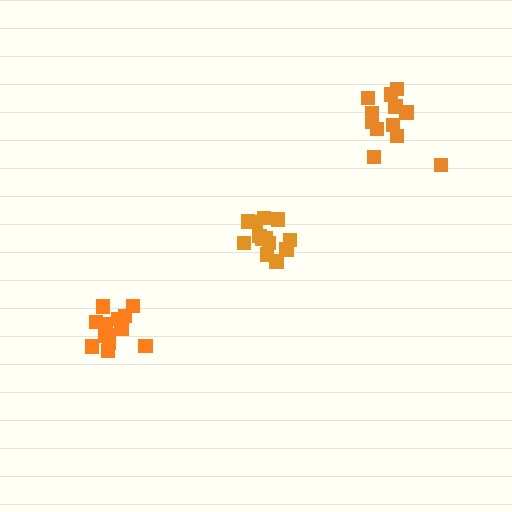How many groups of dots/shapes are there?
There are 3 groups.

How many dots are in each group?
Group 1: 14 dots, Group 2: 13 dots, Group 3: 12 dots (39 total).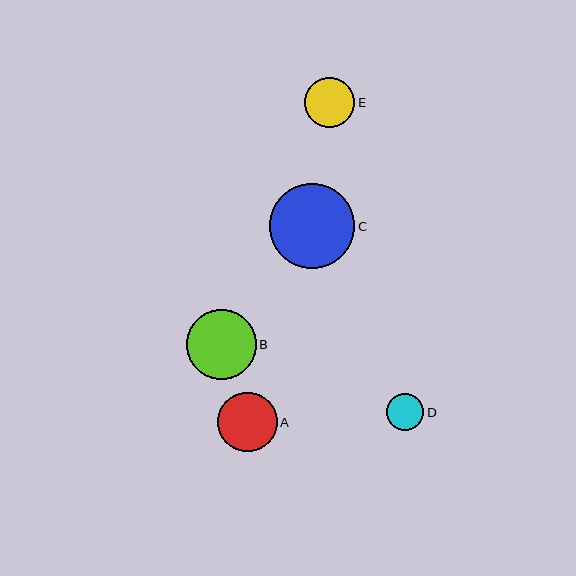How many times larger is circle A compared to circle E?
Circle A is approximately 1.2 times the size of circle E.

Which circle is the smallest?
Circle D is the smallest with a size of approximately 37 pixels.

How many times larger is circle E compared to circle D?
Circle E is approximately 1.3 times the size of circle D.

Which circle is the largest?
Circle C is the largest with a size of approximately 85 pixels.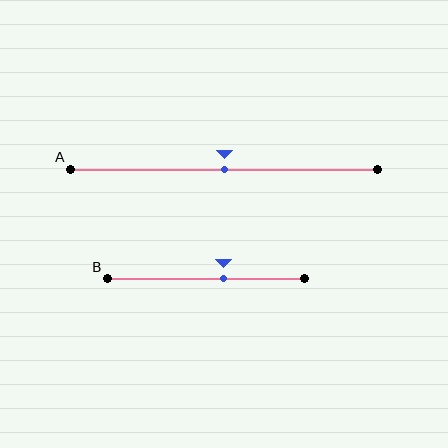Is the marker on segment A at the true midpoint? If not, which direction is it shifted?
Yes, the marker on segment A is at the true midpoint.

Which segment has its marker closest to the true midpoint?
Segment A has its marker closest to the true midpoint.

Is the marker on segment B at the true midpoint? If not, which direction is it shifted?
No, the marker on segment B is shifted to the right by about 9% of the segment length.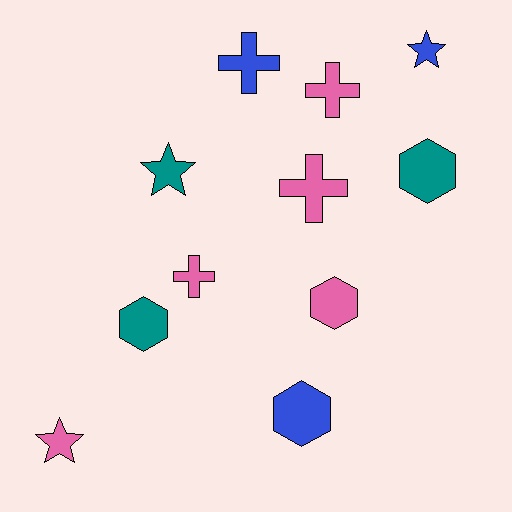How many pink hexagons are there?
There is 1 pink hexagon.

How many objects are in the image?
There are 11 objects.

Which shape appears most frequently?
Hexagon, with 4 objects.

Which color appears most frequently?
Pink, with 5 objects.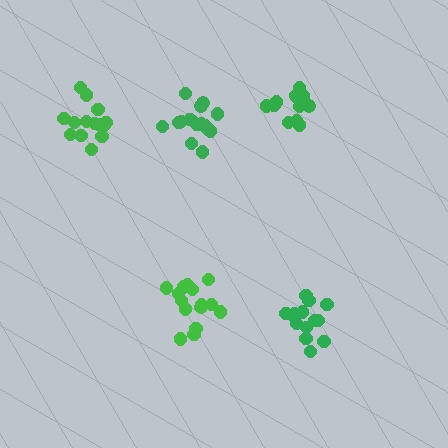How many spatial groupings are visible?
There are 5 spatial groupings.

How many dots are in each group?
Group 1: 15 dots, Group 2: 14 dots, Group 3: 16 dots, Group 4: 12 dots, Group 5: 14 dots (71 total).